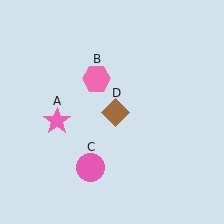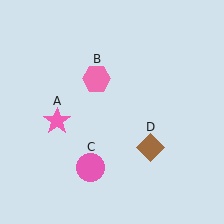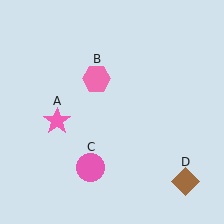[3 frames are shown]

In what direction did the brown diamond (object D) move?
The brown diamond (object D) moved down and to the right.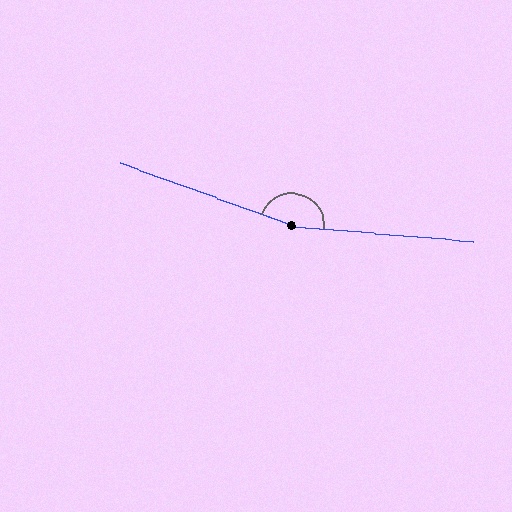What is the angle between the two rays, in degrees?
Approximately 165 degrees.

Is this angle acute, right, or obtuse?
It is obtuse.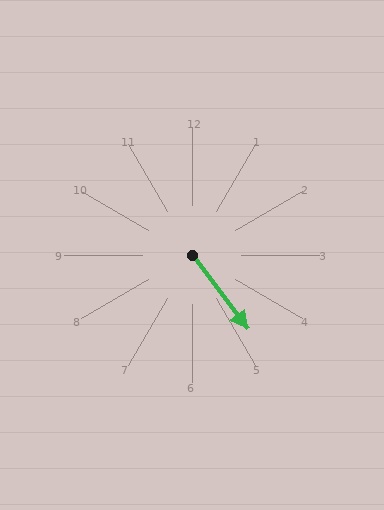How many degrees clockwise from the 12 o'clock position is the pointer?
Approximately 143 degrees.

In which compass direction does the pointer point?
Southeast.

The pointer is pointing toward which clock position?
Roughly 5 o'clock.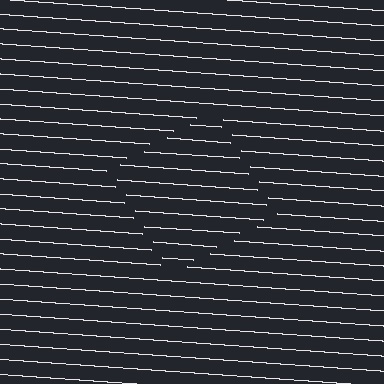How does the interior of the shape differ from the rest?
The interior of the shape contains the same grating, shifted by half a period — the contour is defined by the phase discontinuity where line-ends from the inner and outer gratings abut.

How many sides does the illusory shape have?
4 sides — the line-ends trace a square.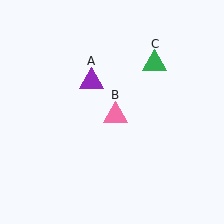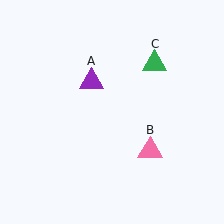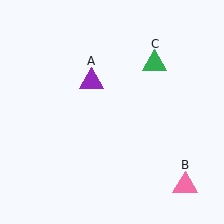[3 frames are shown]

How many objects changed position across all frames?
1 object changed position: pink triangle (object B).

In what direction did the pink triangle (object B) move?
The pink triangle (object B) moved down and to the right.